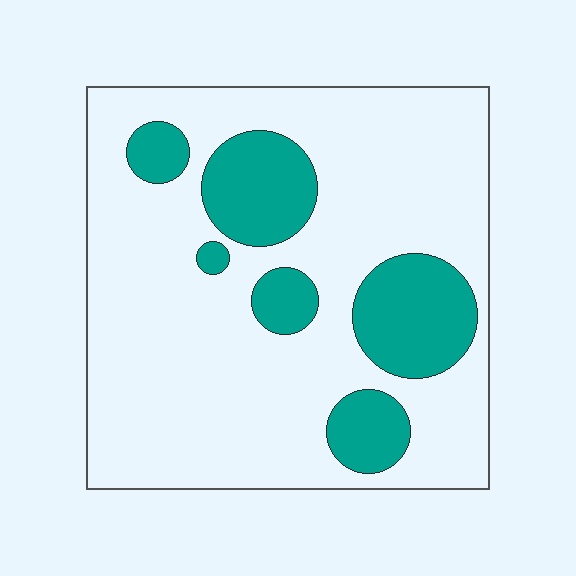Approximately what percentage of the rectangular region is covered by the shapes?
Approximately 20%.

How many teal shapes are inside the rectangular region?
6.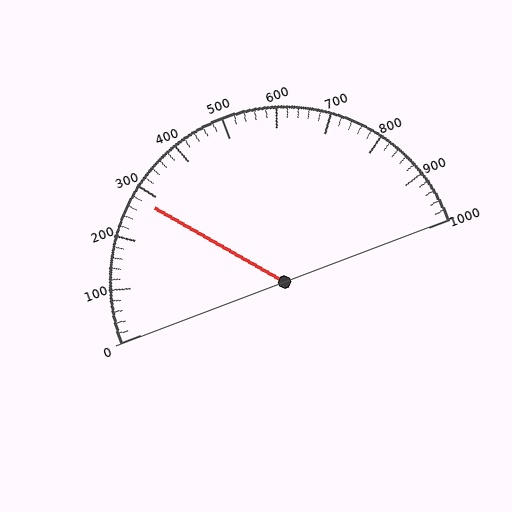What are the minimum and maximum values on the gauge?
The gauge ranges from 0 to 1000.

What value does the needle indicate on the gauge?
The needle indicates approximately 280.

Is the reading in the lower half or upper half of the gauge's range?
The reading is in the lower half of the range (0 to 1000).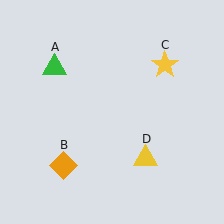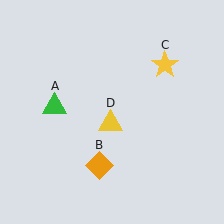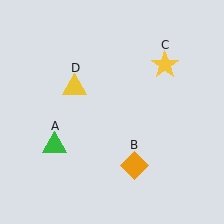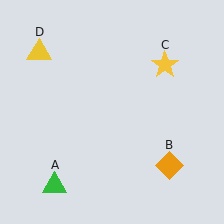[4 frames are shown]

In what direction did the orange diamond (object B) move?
The orange diamond (object B) moved right.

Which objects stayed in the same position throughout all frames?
Yellow star (object C) remained stationary.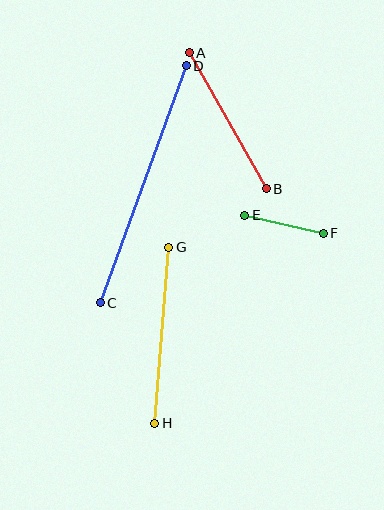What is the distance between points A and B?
The distance is approximately 156 pixels.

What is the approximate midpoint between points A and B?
The midpoint is at approximately (228, 121) pixels.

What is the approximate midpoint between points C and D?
The midpoint is at approximately (143, 184) pixels.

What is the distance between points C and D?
The distance is approximately 253 pixels.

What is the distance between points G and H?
The distance is approximately 177 pixels.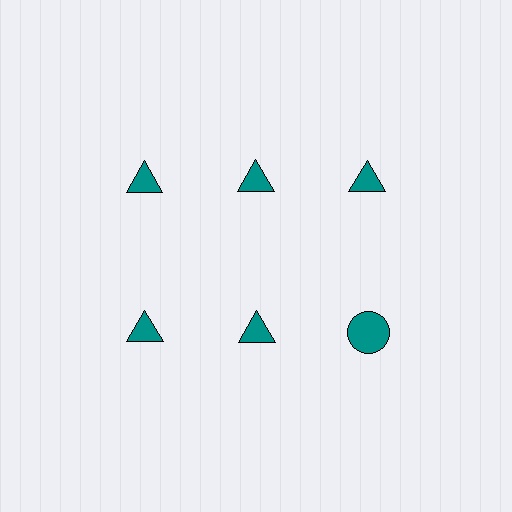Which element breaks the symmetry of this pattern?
The teal circle in the second row, center column breaks the symmetry. All other shapes are teal triangles.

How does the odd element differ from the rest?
It has a different shape: circle instead of triangle.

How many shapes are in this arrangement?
There are 6 shapes arranged in a grid pattern.